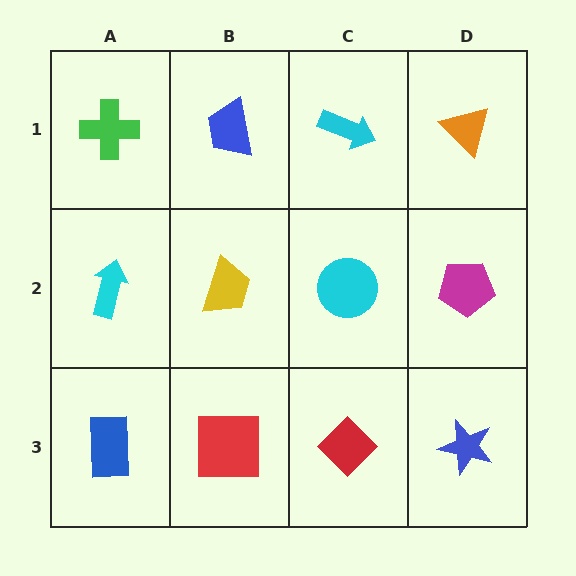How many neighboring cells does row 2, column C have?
4.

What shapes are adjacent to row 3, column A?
A cyan arrow (row 2, column A), a red square (row 3, column B).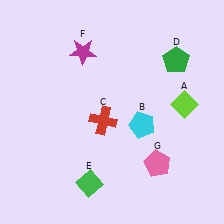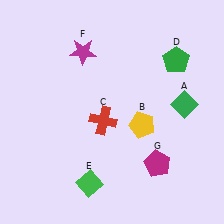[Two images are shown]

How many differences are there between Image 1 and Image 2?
There are 3 differences between the two images.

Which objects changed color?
A changed from lime to green. B changed from cyan to yellow. G changed from pink to magenta.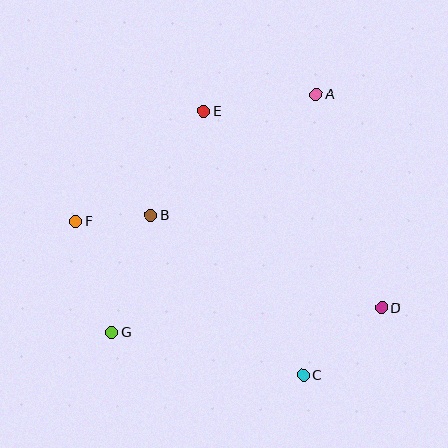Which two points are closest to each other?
Points B and F are closest to each other.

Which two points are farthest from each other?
Points D and F are farthest from each other.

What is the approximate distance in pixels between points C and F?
The distance between C and F is approximately 274 pixels.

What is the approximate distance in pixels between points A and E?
The distance between A and E is approximately 114 pixels.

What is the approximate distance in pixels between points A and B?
The distance between A and B is approximately 205 pixels.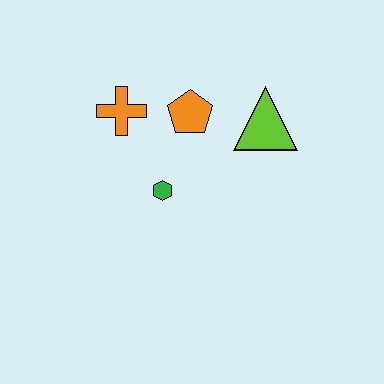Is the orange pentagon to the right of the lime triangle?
No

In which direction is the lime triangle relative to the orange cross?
The lime triangle is to the right of the orange cross.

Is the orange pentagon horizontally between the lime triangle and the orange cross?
Yes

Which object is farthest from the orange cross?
The lime triangle is farthest from the orange cross.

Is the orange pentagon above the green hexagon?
Yes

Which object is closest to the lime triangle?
The orange pentagon is closest to the lime triangle.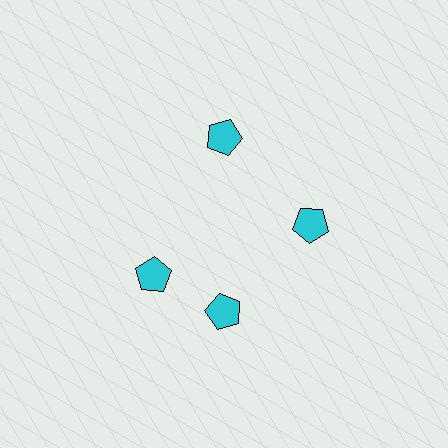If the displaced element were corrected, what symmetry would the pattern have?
It would have 4-fold rotational symmetry — the pattern would map onto itself every 90 degrees.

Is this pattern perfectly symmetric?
No. The 4 cyan pentagons are arranged in a ring, but one element near the 9 o'clock position is rotated out of alignment along the ring, breaking the 4-fold rotational symmetry.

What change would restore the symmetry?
The symmetry would be restored by rotating it back into even spacing with its neighbors so that all 4 pentagons sit at equal angles and equal distance from the center.